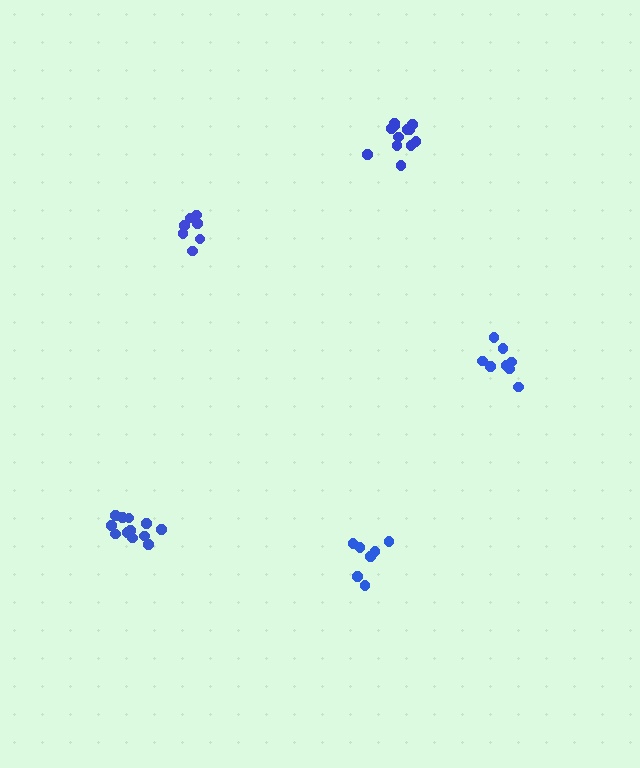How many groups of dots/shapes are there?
There are 5 groups.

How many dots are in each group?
Group 1: 12 dots, Group 2: 7 dots, Group 3: 7 dots, Group 4: 12 dots, Group 5: 8 dots (46 total).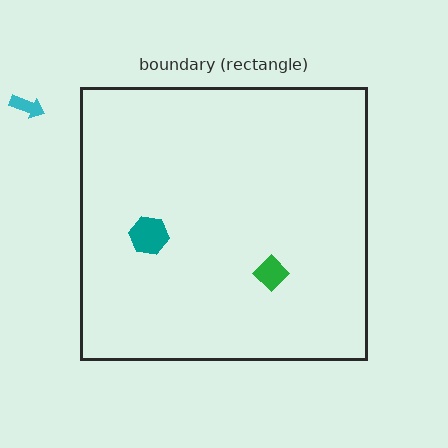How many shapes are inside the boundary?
2 inside, 1 outside.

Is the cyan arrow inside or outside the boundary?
Outside.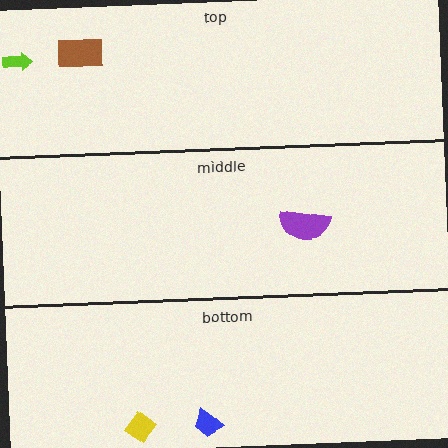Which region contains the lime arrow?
The top region.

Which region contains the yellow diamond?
The bottom region.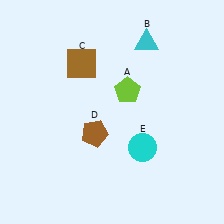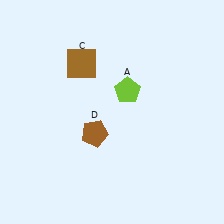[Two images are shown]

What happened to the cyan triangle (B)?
The cyan triangle (B) was removed in Image 2. It was in the top-right area of Image 1.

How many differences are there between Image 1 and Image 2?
There are 2 differences between the two images.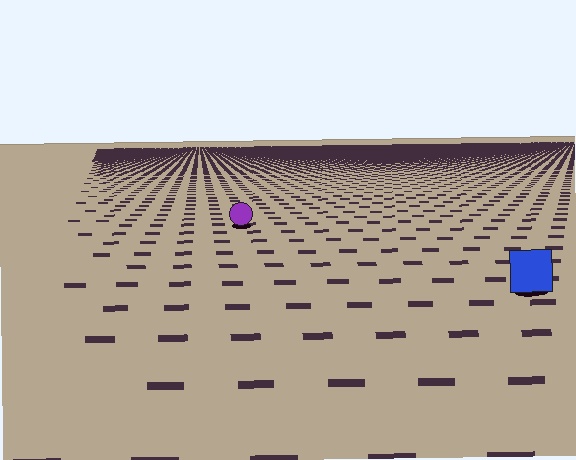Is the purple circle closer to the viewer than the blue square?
No. The blue square is closer — you can tell from the texture gradient: the ground texture is coarser near it.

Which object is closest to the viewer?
The blue square is closest. The texture marks near it are larger and more spread out.